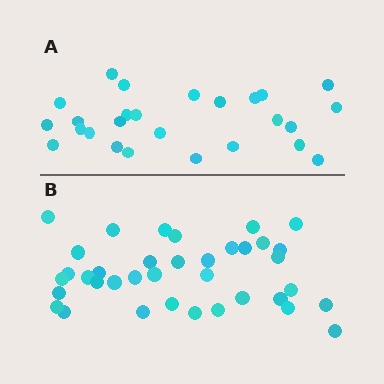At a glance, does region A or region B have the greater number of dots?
Region B (the bottom region) has more dots.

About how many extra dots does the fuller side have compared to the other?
Region B has roughly 12 or so more dots than region A.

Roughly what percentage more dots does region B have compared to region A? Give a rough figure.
About 40% more.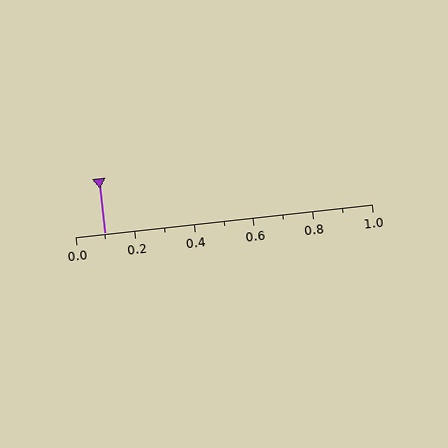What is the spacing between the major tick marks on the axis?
The major ticks are spaced 0.2 apart.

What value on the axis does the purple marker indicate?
The marker indicates approximately 0.1.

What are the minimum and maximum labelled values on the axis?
The axis runs from 0.0 to 1.0.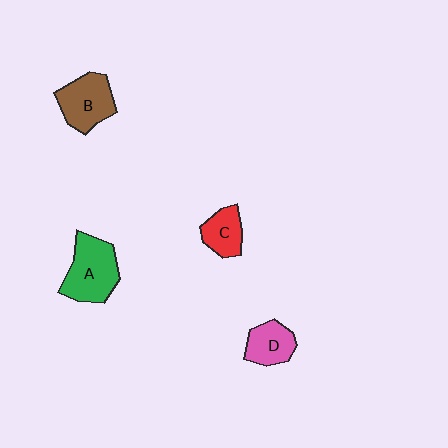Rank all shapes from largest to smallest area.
From largest to smallest: A (green), B (brown), D (pink), C (red).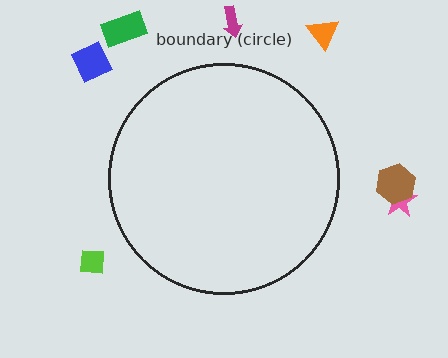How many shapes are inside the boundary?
0 inside, 7 outside.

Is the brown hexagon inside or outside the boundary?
Outside.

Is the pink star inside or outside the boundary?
Outside.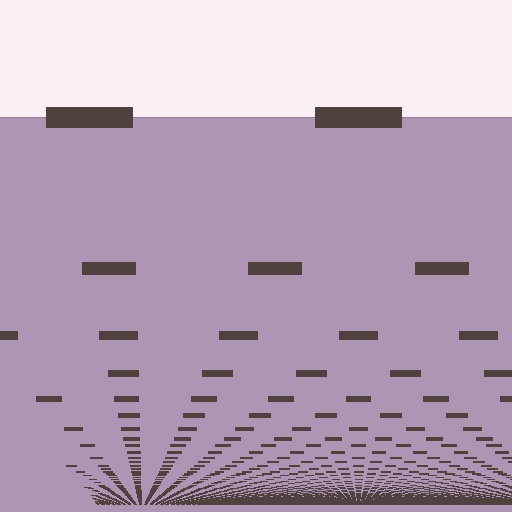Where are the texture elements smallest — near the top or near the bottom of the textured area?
Near the bottom.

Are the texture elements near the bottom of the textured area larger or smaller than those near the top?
Smaller. The gradient is inverted — elements near the bottom are smaller and denser.